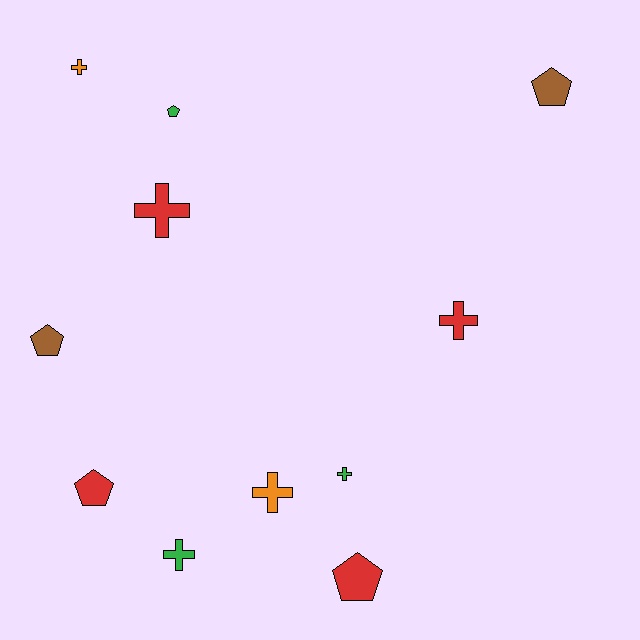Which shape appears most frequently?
Cross, with 6 objects.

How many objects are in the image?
There are 11 objects.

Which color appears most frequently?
Red, with 4 objects.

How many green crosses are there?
There are 2 green crosses.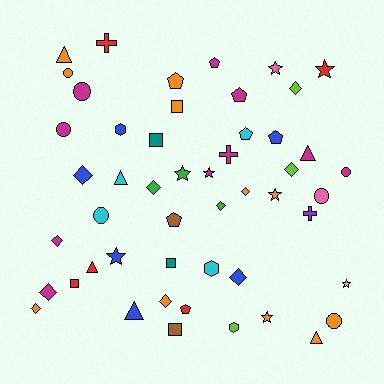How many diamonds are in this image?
There are 11 diamonds.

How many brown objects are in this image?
There are 2 brown objects.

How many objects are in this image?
There are 50 objects.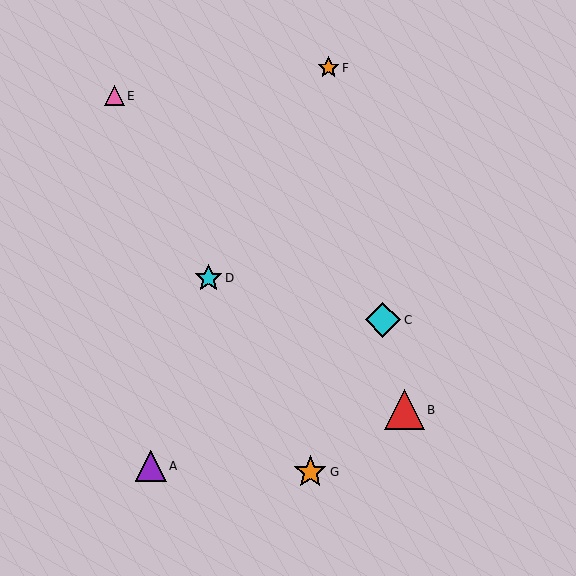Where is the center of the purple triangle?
The center of the purple triangle is at (151, 466).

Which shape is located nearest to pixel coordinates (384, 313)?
The cyan diamond (labeled C) at (383, 320) is nearest to that location.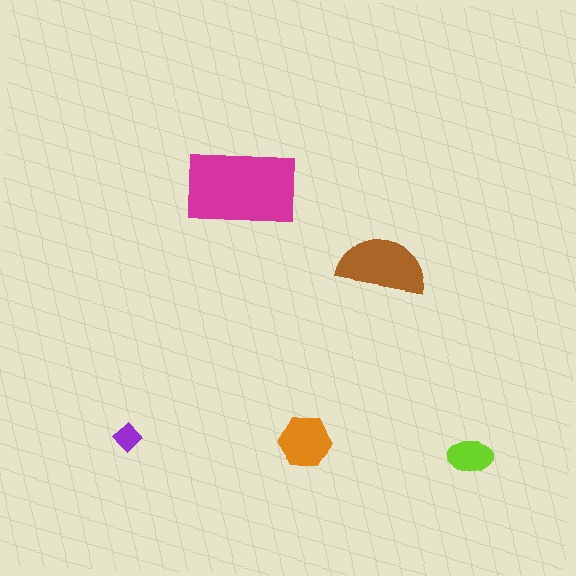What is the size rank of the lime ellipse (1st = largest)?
4th.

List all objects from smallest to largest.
The purple diamond, the lime ellipse, the orange hexagon, the brown semicircle, the magenta rectangle.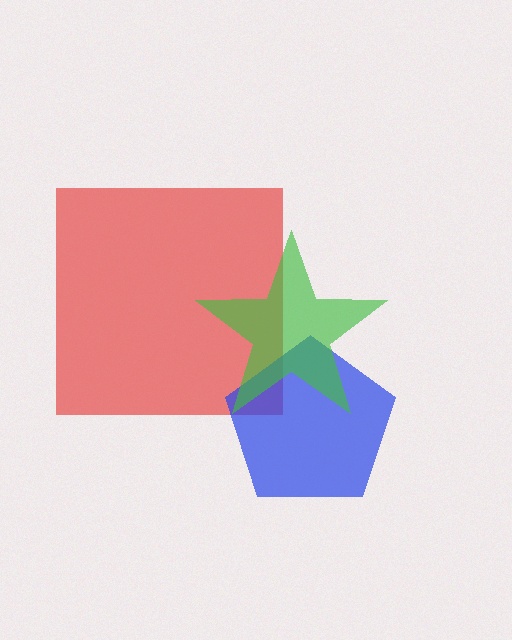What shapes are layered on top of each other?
The layered shapes are: a red square, a blue pentagon, a green star.